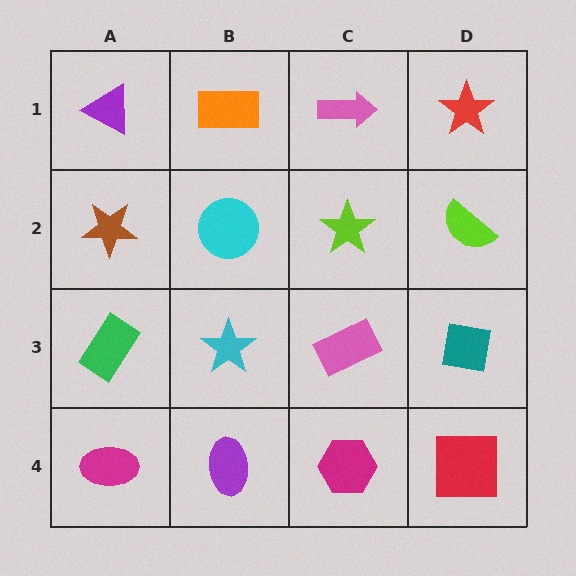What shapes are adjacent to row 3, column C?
A lime star (row 2, column C), a magenta hexagon (row 4, column C), a cyan star (row 3, column B), a teal square (row 3, column D).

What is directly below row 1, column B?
A cyan circle.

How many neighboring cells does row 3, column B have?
4.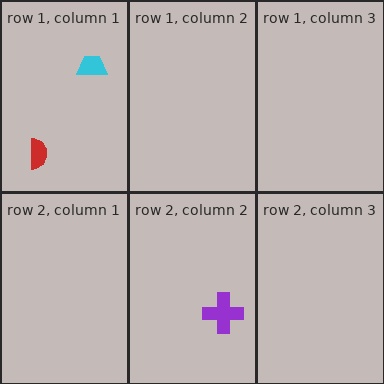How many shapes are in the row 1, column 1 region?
2.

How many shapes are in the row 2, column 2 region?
1.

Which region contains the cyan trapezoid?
The row 1, column 1 region.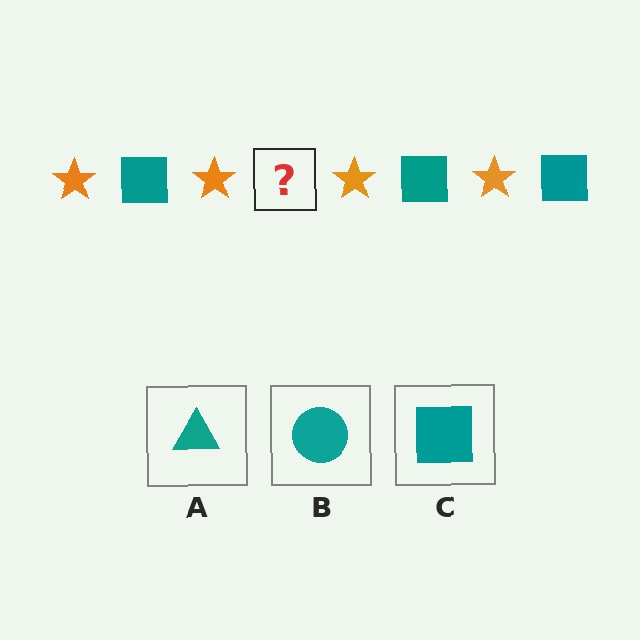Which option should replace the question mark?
Option C.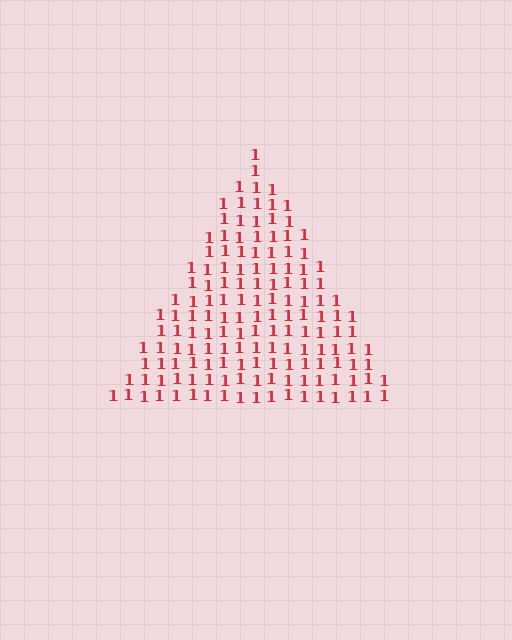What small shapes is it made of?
It is made of small digit 1's.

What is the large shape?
The large shape is a triangle.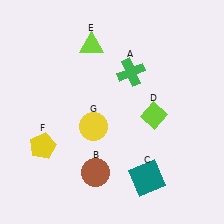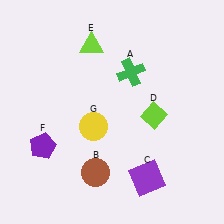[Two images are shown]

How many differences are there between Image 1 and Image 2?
There are 2 differences between the two images.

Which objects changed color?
C changed from teal to purple. F changed from yellow to purple.